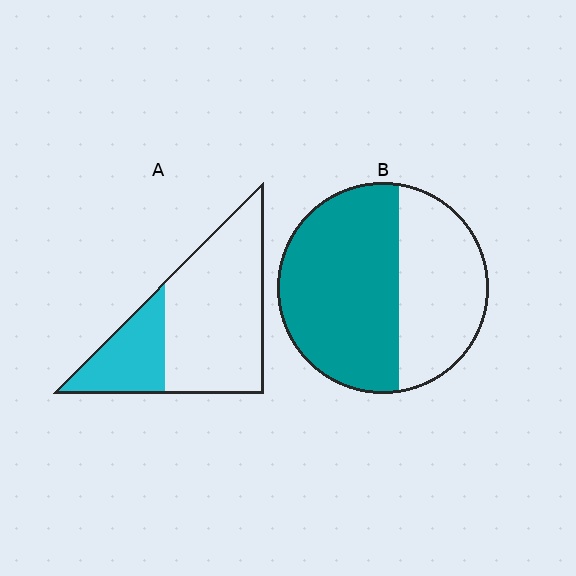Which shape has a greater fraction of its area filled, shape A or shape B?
Shape B.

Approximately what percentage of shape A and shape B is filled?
A is approximately 30% and B is approximately 60%.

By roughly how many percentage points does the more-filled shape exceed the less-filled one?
By roughly 30 percentage points (B over A).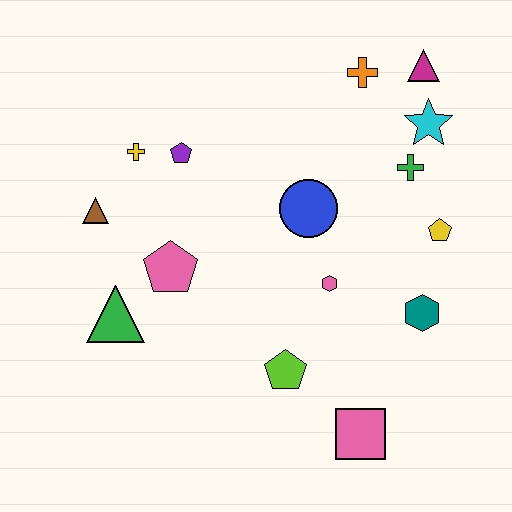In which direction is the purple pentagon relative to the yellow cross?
The purple pentagon is to the right of the yellow cross.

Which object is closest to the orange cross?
The magenta triangle is closest to the orange cross.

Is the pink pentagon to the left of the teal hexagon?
Yes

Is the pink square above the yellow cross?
No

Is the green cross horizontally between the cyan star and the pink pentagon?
Yes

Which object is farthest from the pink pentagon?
The magenta triangle is farthest from the pink pentagon.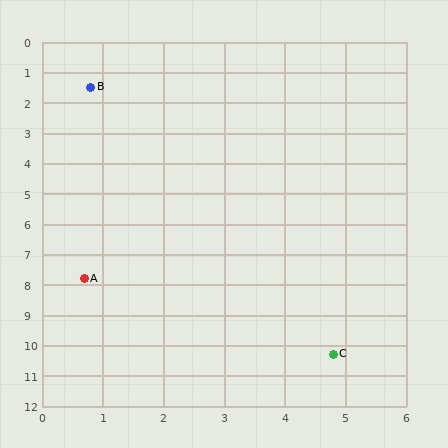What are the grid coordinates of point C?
Point C is at approximately (4.8, 10.3).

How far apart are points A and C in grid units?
Points A and C are about 4.8 grid units apart.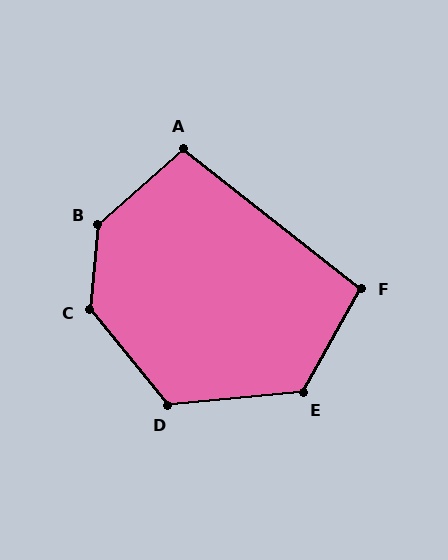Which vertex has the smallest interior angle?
F, at approximately 99 degrees.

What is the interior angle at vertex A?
Approximately 100 degrees (obtuse).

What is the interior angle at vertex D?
Approximately 124 degrees (obtuse).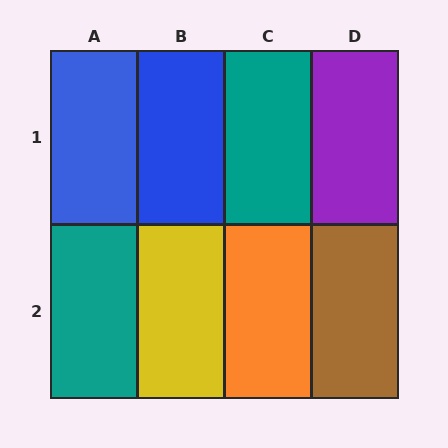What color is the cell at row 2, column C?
Orange.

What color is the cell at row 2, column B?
Yellow.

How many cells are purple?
1 cell is purple.